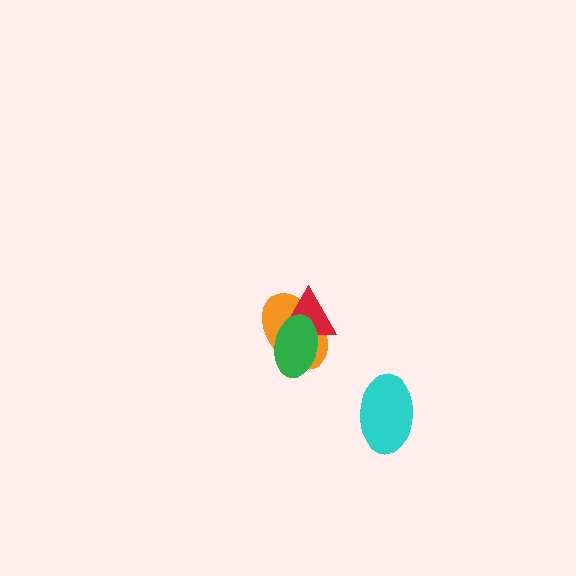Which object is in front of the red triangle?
The green ellipse is in front of the red triangle.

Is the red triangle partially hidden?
Yes, it is partially covered by another shape.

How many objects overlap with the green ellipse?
2 objects overlap with the green ellipse.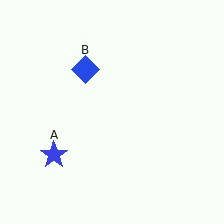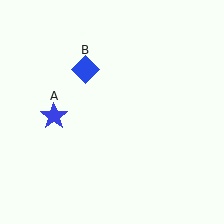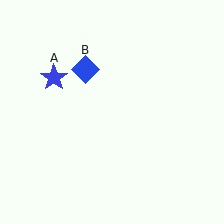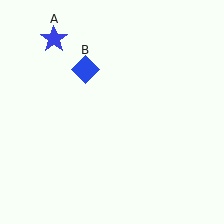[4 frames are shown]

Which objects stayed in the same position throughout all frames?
Blue diamond (object B) remained stationary.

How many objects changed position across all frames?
1 object changed position: blue star (object A).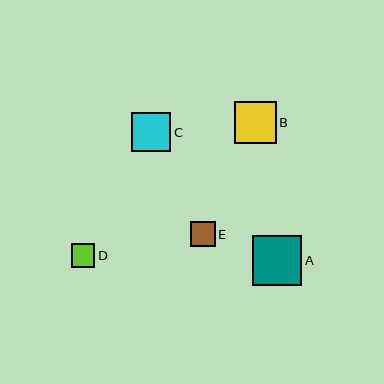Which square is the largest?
Square A is the largest with a size of approximately 49 pixels.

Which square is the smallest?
Square D is the smallest with a size of approximately 24 pixels.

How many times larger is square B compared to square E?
Square B is approximately 1.6 times the size of square E.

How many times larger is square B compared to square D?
Square B is approximately 1.7 times the size of square D.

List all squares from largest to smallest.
From largest to smallest: A, B, C, E, D.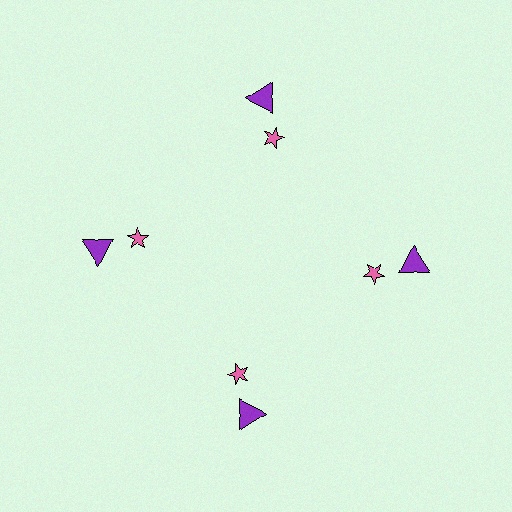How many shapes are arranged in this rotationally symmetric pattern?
There are 8 shapes, arranged in 4 groups of 2.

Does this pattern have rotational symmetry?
Yes, this pattern has 4-fold rotational symmetry. It looks the same after rotating 90 degrees around the center.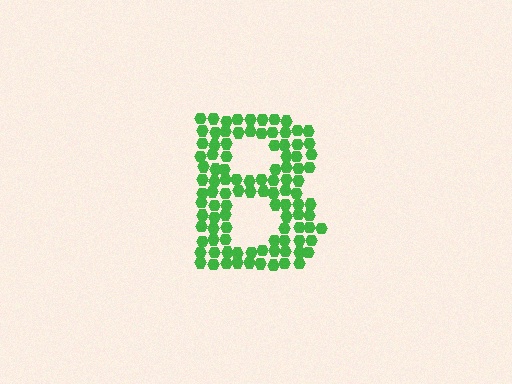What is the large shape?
The large shape is the letter B.